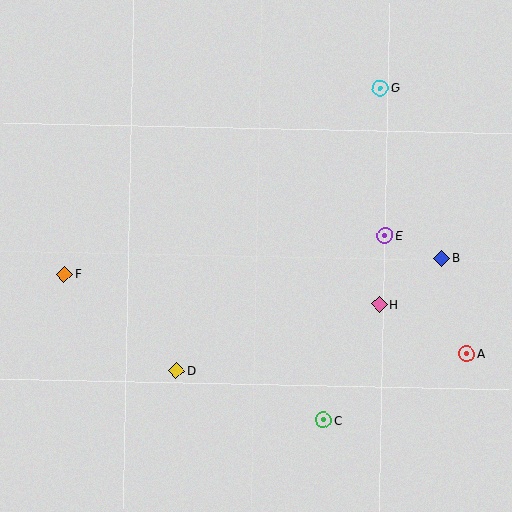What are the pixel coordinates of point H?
Point H is at (379, 304).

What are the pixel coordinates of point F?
Point F is at (64, 274).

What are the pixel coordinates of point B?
Point B is at (442, 258).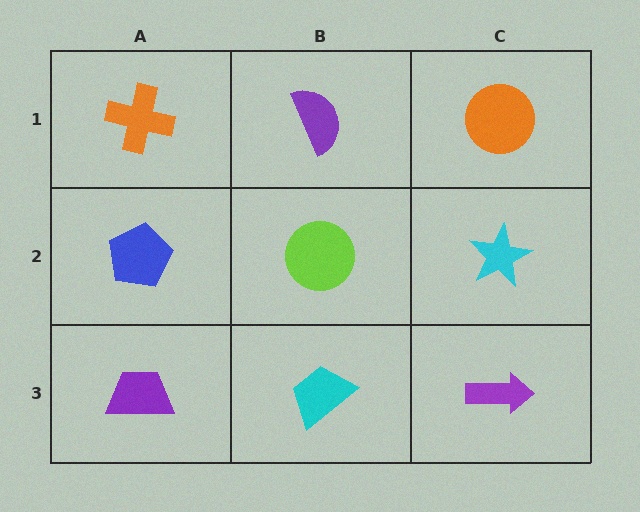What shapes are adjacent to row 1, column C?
A cyan star (row 2, column C), a purple semicircle (row 1, column B).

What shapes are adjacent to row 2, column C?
An orange circle (row 1, column C), a purple arrow (row 3, column C), a lime circle (row 2, column B).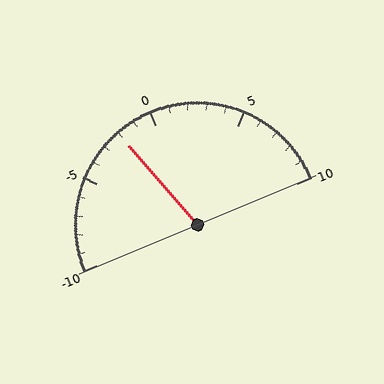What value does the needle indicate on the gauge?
The needle indicates approximately -2.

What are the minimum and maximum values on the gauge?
The gauge ranges from -10 to 10.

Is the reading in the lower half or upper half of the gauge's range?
The reading is in the lower half of the range (-10 to 10).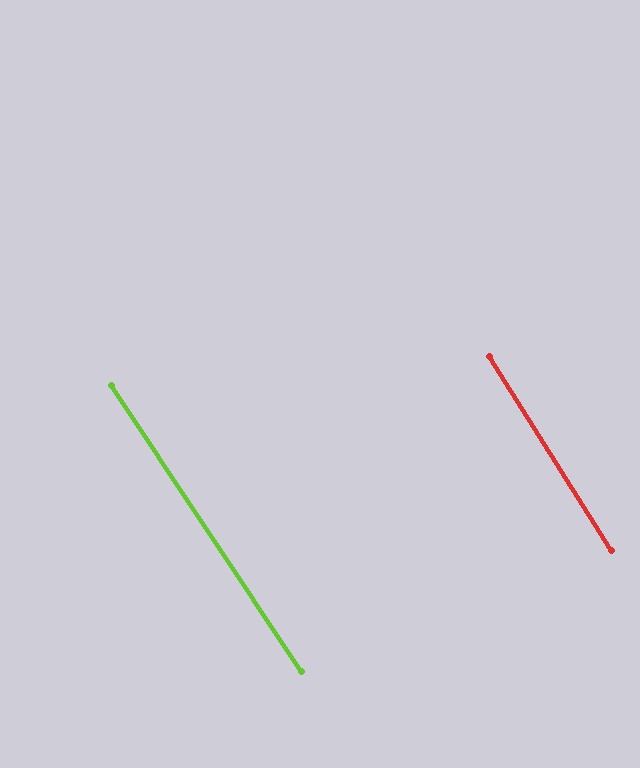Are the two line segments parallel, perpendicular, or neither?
Parallel — their directions differ by only 1.3°.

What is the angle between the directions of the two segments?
Approximately 1 degree.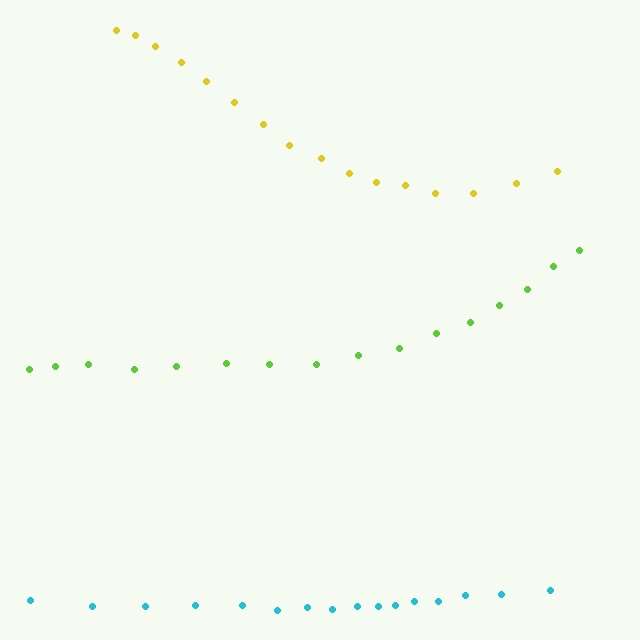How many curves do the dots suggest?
There are 3 distinct paths.